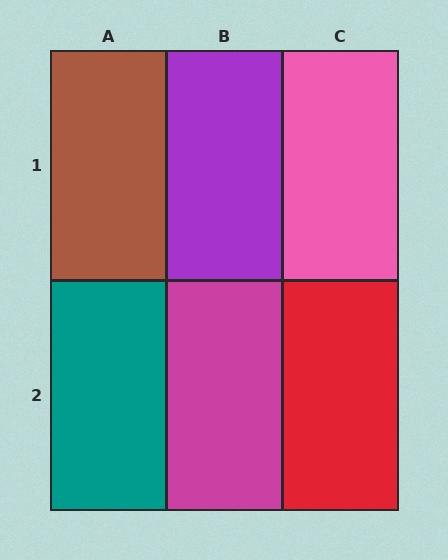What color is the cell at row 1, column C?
Pink.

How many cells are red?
1 cell is red.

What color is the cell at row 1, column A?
Brown.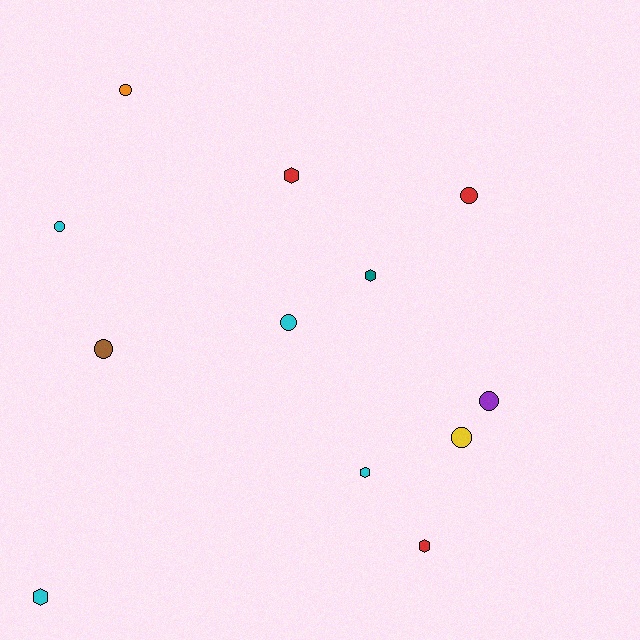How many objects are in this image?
There are 12 objects.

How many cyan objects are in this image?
There are 4 cyan objects.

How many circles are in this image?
There are 7 circles.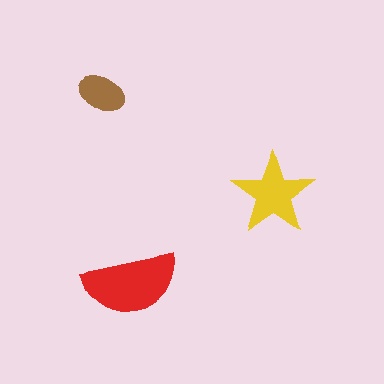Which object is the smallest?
The brown ellipse.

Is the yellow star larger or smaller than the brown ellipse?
Larger.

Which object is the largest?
The red semicircle.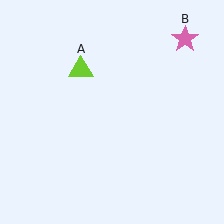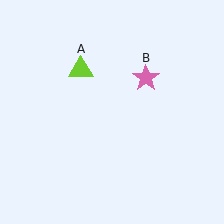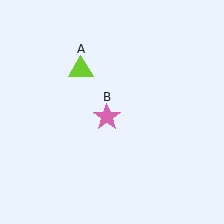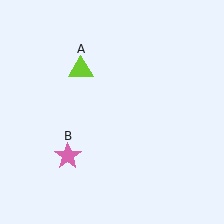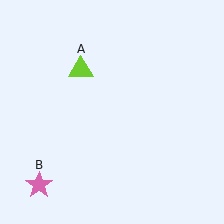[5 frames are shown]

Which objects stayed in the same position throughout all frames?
Lime triangle (object A) remained stationary.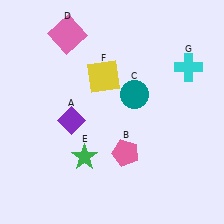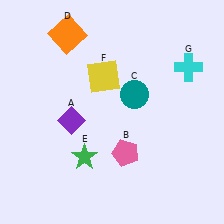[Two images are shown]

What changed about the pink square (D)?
In Image 1, D is pink. In Image 2, it changed to orange.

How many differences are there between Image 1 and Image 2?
There is 1 difference between the two images.